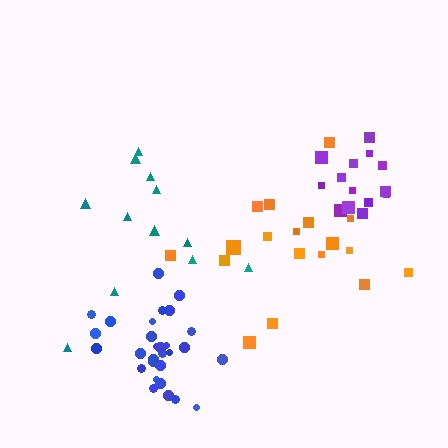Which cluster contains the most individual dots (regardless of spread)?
Blue (29).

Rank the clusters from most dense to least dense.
purple, blue, orange, teal.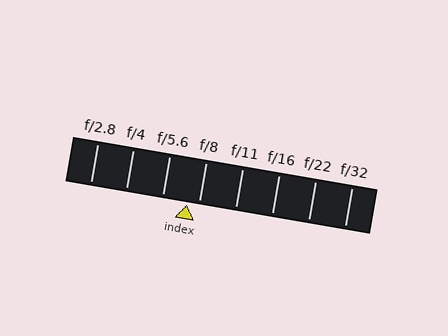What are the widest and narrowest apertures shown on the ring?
The widest aperture shown is f/2.8 and the narrowest is f/32.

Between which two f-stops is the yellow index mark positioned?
The index mark is between f/5.6 and f/8.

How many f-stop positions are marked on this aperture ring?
There are 8 f-stop positions marked.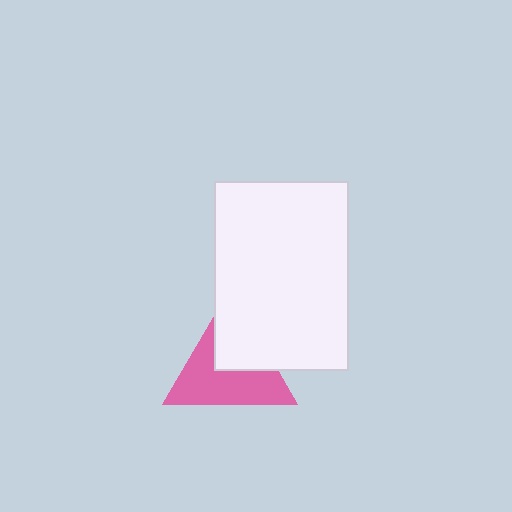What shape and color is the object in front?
The object in front is a white rectangle.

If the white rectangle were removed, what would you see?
You would see the complete pink triangle.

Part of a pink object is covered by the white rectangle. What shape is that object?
It is a triangle.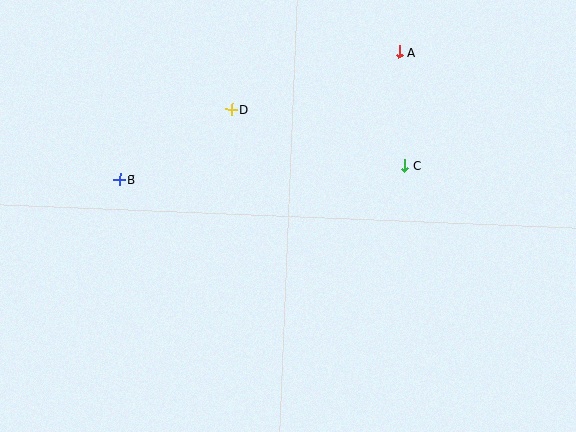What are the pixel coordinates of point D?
Point D is at (231, 109).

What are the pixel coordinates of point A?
Point A is at (399, 52).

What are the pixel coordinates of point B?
Point B is at (120, 179).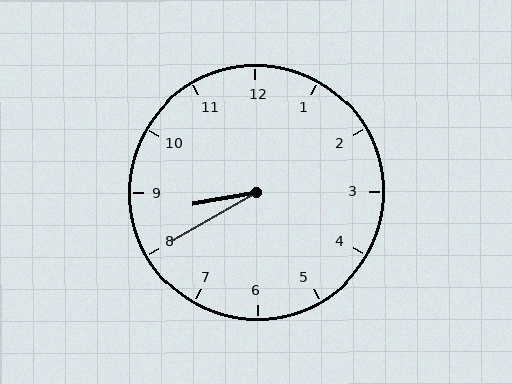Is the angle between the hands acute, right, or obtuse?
It is acute.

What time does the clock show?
8:40.